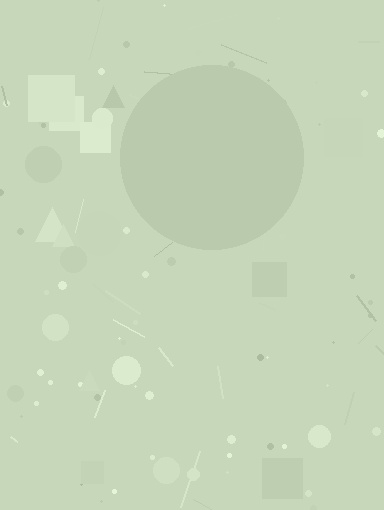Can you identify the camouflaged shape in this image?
The camouflaged shape is a circle.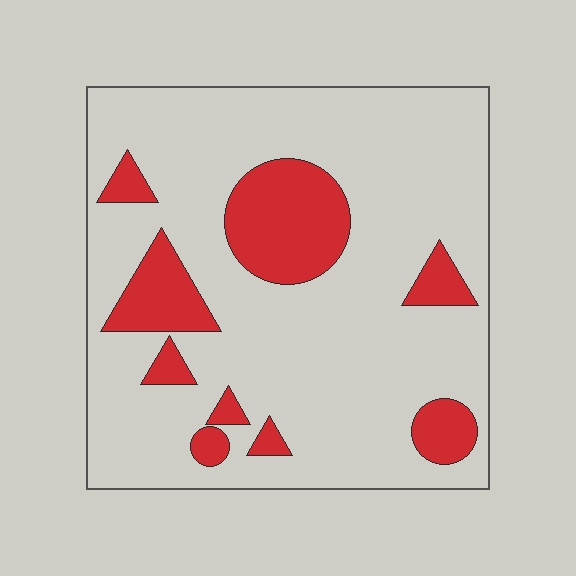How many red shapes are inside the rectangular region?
9.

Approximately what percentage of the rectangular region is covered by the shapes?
Approximately 20%.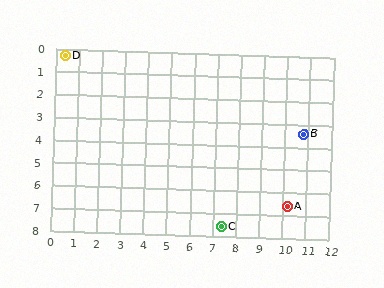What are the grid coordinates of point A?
Point A is at approximately (10.2, 6.6).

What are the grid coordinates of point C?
Point C is at approximately (7.4, 7.6).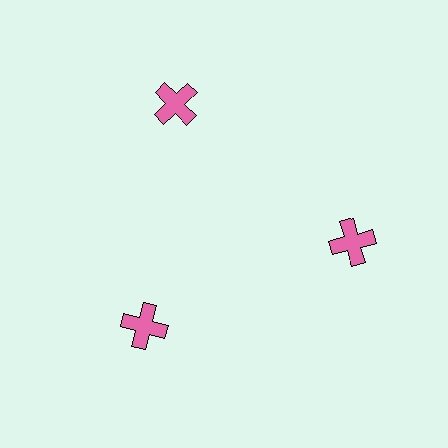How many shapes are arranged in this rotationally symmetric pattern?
There are 3 shapes, arranged in 3 groups of 1.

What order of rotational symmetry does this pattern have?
This pattern has 3-fold rotational symmetry.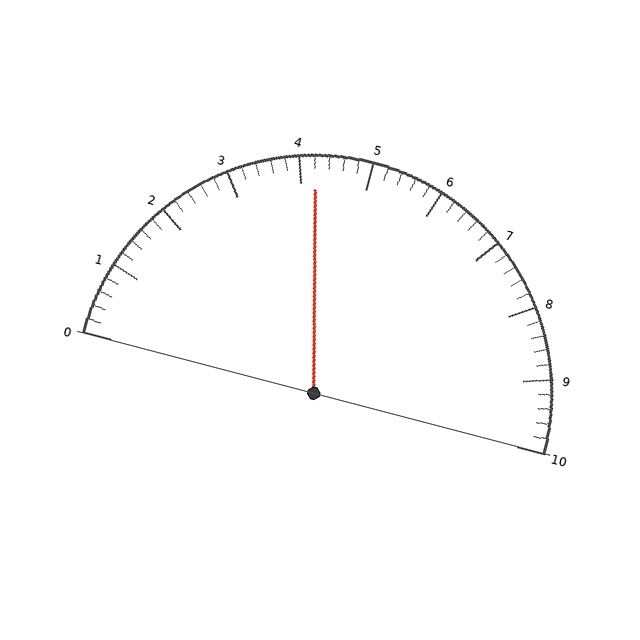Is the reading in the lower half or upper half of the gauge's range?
The reading is in the lower half of the range (0 to 10).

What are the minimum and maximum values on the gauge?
The gauge ranges from 0 to 10.